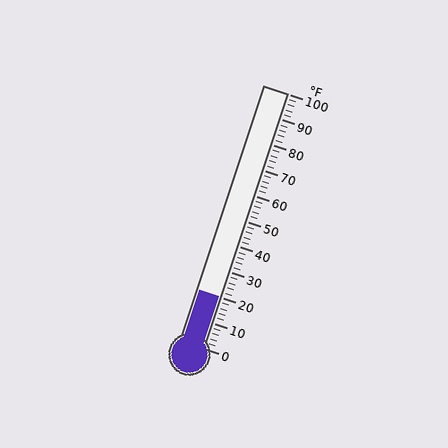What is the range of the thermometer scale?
The thermometer scale ranges from 0°F to 100°F.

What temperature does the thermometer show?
The thermometer shows approximately 20°F.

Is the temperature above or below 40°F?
The temperature is below 40°F.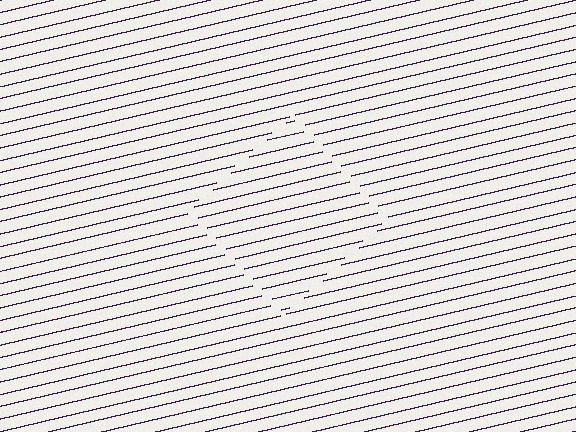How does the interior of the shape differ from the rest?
The interior of the shape contains the same grating, shifted by half a period — the contour is defined by the phase discontinuity where line-ends from the inner and outer gratings abut.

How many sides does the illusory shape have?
4 sides — the line-ends trace a square.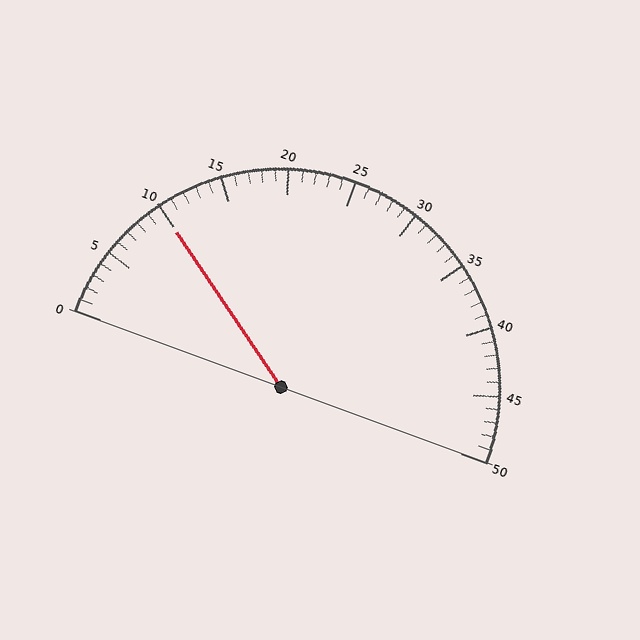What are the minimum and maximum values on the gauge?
The gauge ranges from 0 to 50.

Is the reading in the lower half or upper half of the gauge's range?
The reading is in the lower half of the range (0 to 50).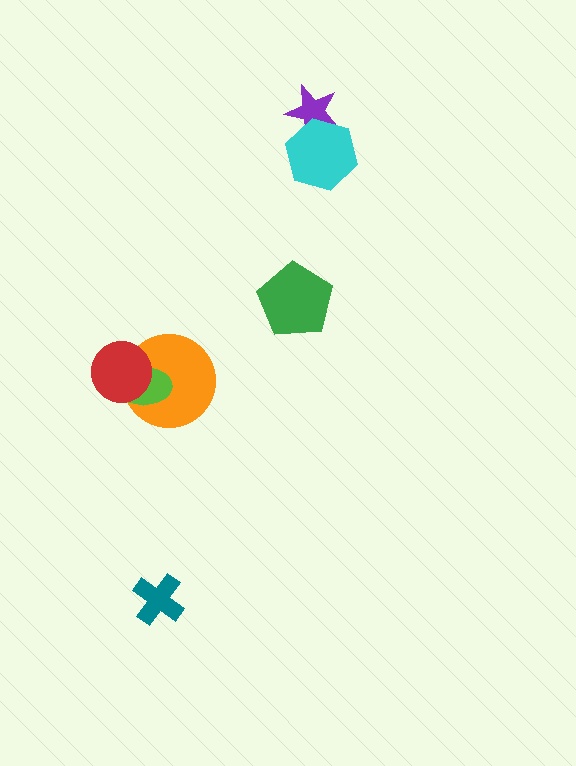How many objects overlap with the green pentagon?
0 objects overlap with the green pentagon.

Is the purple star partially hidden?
Yes, it is partially covered by another shape.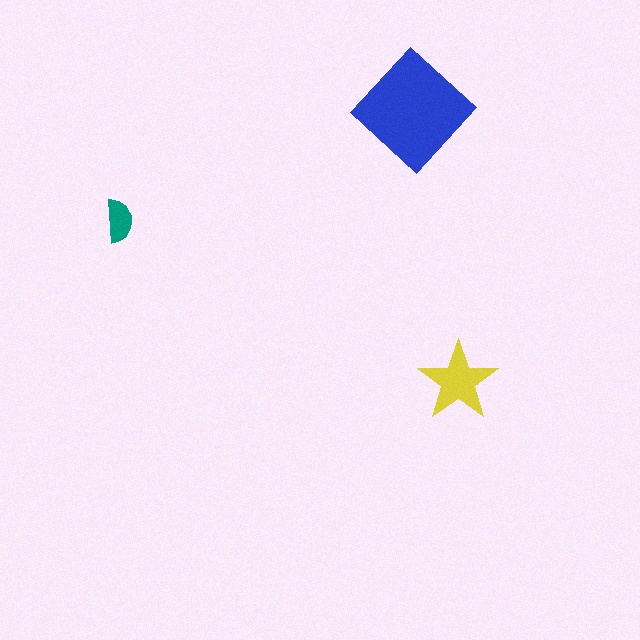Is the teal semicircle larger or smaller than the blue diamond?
Smaller.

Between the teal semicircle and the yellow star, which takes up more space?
The yellow star.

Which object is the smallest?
The teal semicircle.